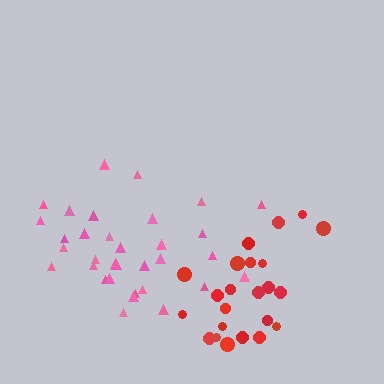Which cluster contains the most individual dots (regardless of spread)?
Pink (33).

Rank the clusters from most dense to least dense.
pink, red.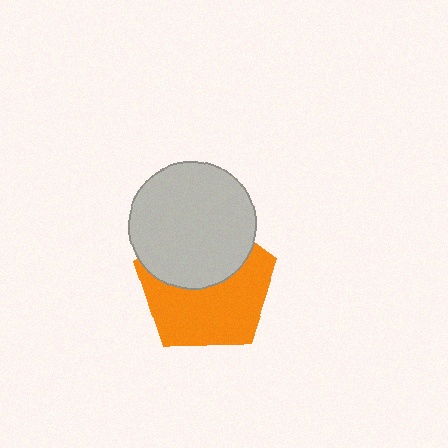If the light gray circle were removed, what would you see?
You would see the complete orange pentagon.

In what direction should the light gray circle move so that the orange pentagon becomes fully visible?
The light gray circle should move up. That is the shortest direction to clear the overlap and leave the orange pentagon fully visible.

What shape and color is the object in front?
The object in front is a light gray circle.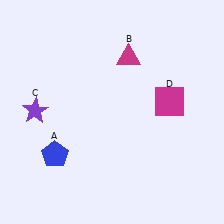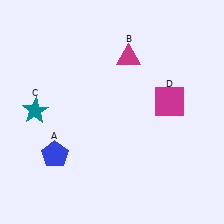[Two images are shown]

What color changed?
The star (C) changed from purple in Image 1 to teal in Image 2.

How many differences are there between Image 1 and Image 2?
There is 1 difference between the two images.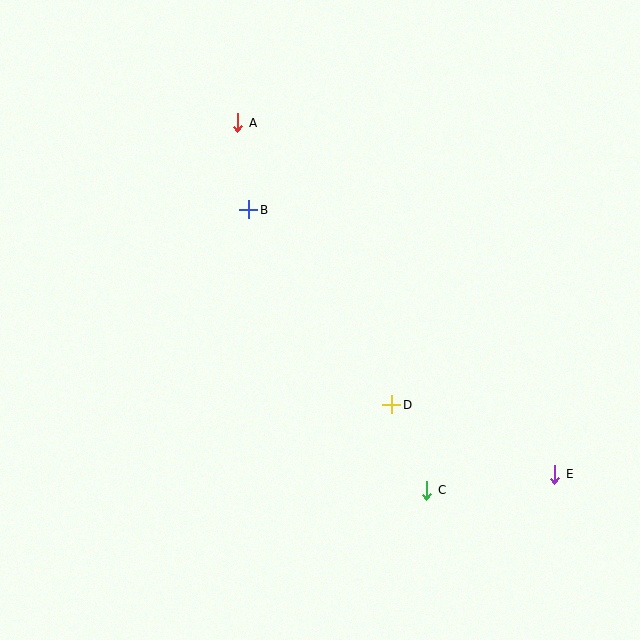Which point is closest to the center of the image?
Point D at (392, 405) is closest to the center.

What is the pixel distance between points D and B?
The distance between D and B is 242 pixels.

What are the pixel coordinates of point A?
Point A is at (238, 123).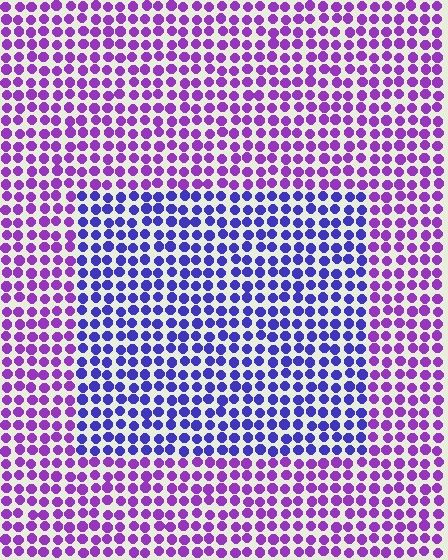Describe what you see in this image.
The image is filled with small purple elements in a uniform arrangement. A rectangle-shaped region is visible where the elements are tinted to a slightly different hue, forming a subtle color boundary.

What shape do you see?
I see a rectangle.